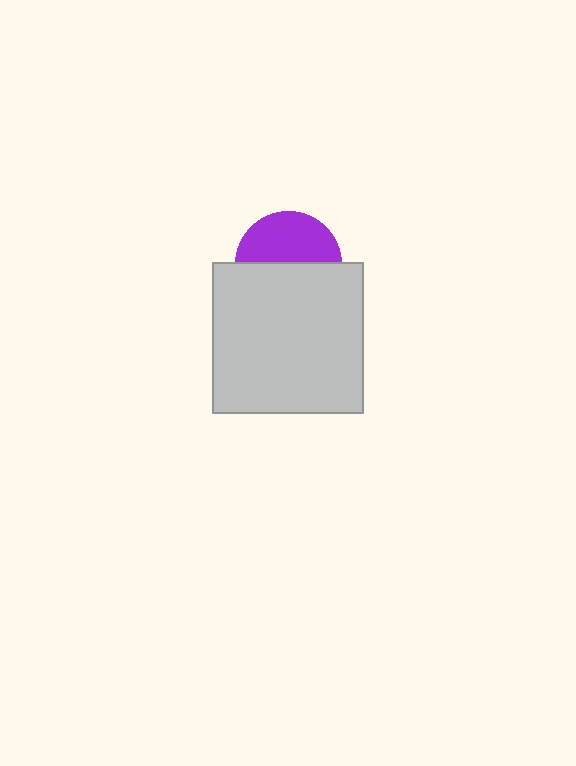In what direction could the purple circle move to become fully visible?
The purple circle could move up. That would shift it out from behind the light gray square entirely.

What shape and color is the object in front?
The object in front is a light gray square.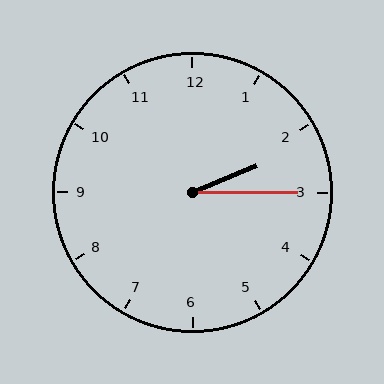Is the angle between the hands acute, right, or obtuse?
It is acute.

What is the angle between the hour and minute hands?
Approximately 22 degrees.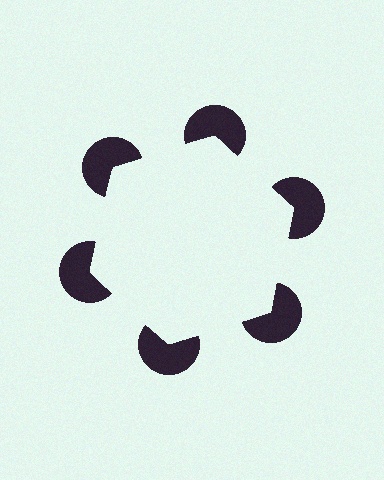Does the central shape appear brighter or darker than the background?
It typically appears slightly brighter than the background, even though no actual brightness change is drawn.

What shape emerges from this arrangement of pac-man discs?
An illusory hexagon — its edges are inferred from the aligned wedge cuts in the pac-man discs, not physically drawn.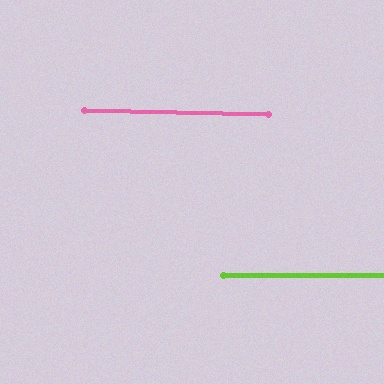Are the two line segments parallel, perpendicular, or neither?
Parallel — their directions differ by only 1.4°.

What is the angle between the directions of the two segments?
Approximately 1 degree.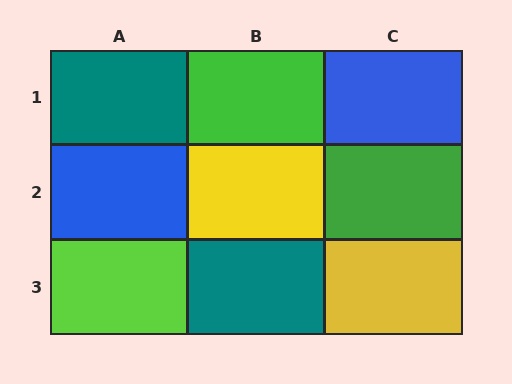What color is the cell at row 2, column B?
Yellow.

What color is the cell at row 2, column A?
Blue.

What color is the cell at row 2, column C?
Green.